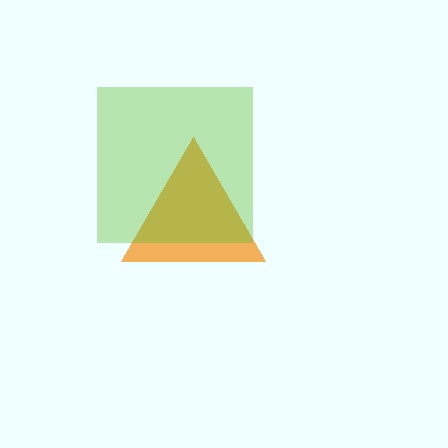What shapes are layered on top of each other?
The layered shapes are: an orange triangle, a lime square.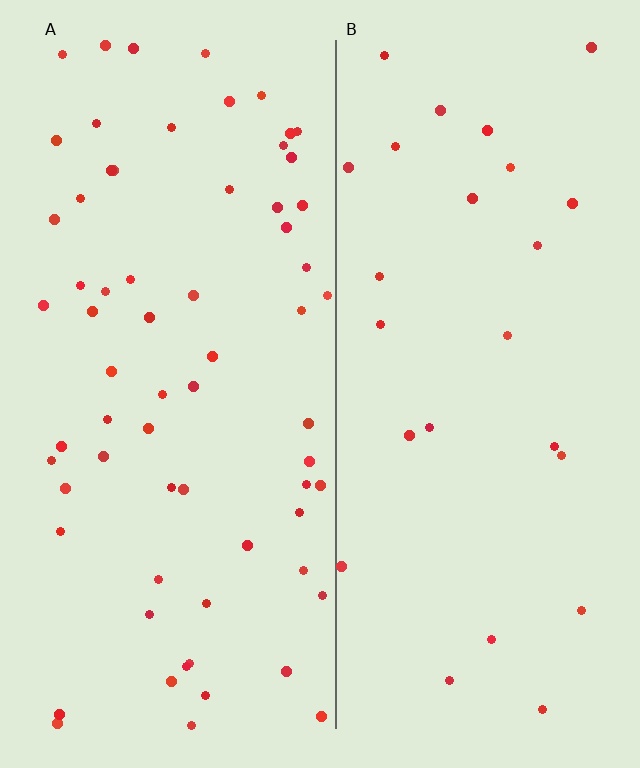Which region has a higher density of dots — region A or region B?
A (the left).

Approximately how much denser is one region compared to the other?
Approximately 2.6× — region A over region B.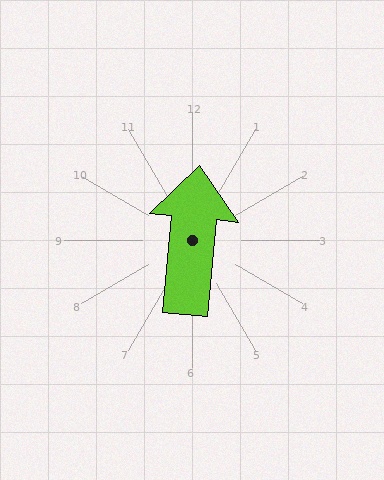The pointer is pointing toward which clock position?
Roughly 12 o'clock.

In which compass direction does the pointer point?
North.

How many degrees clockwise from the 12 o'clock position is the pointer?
Approximately 5 degrees.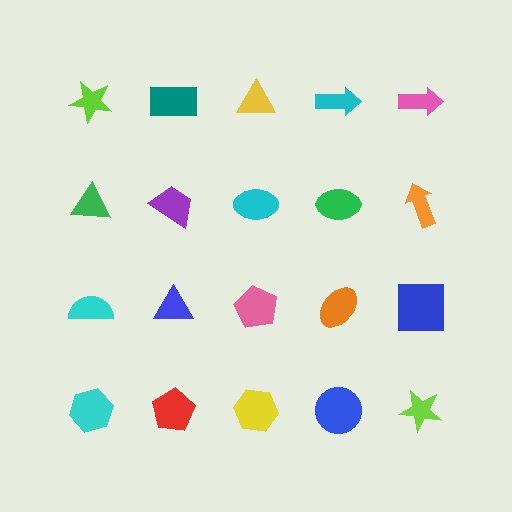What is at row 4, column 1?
A cyan hexagon.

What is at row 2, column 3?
A cyan ellipse.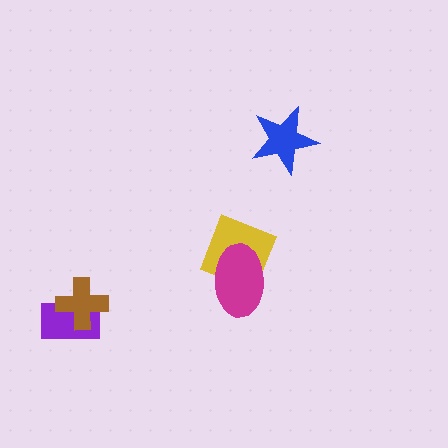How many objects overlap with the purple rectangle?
1 object overlaps with the purple rectangle.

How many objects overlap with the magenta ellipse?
1 object overlaps with the magenta ellipse.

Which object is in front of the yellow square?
The magenta ellipse is in front of the yellow square.